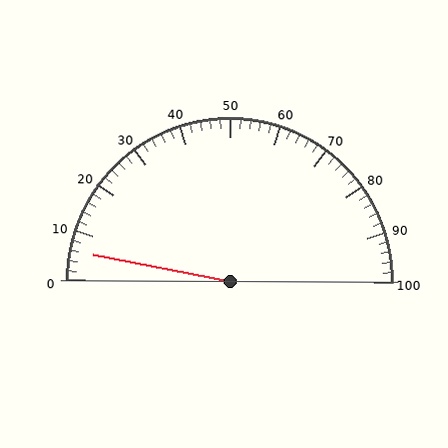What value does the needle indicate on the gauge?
The needle indicates approximately 6.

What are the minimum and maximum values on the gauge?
The gauge ranges from 0 to 100.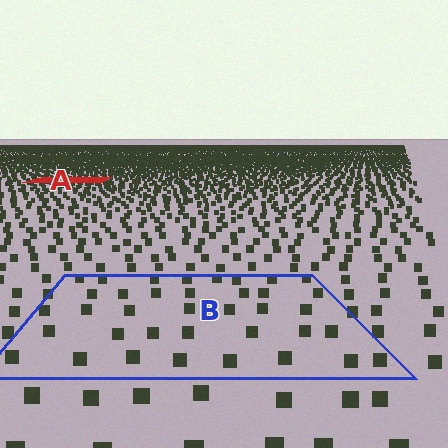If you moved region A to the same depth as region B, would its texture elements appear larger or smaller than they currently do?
They would appear larger. At a closer depth, the same texture elements are projected at a bigger on-screen size.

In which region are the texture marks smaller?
The texture marks are smaller in region A, because it is farther away.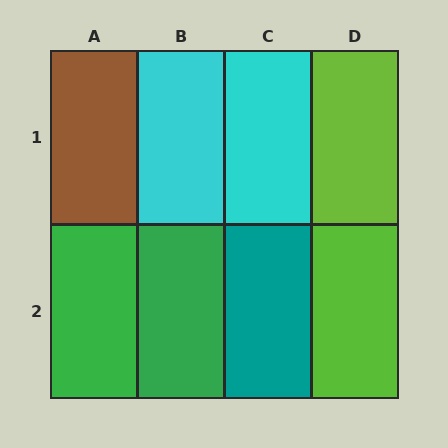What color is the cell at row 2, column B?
Green.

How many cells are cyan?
2 cells are cyan.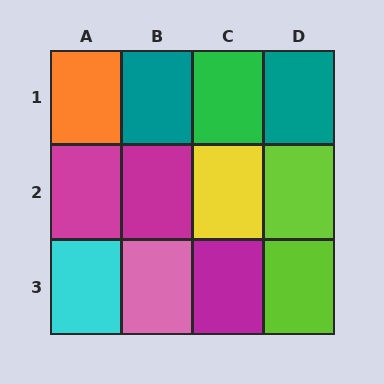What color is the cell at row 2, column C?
Yellow.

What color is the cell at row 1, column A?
Orange.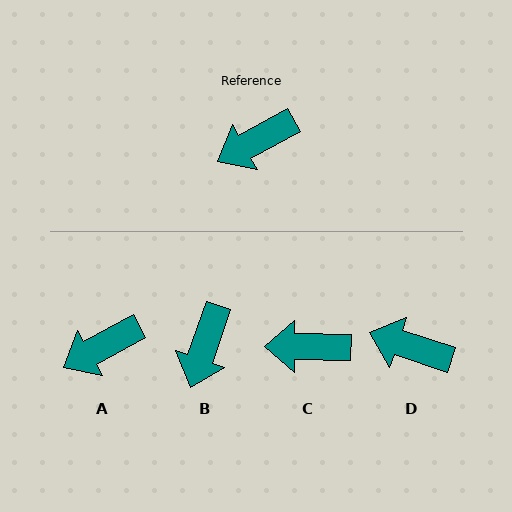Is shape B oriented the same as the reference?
No, it is off by about 42 degrees.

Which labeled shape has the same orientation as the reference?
A.